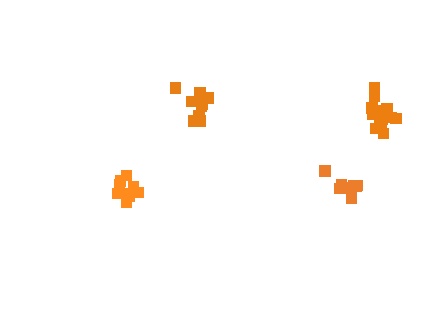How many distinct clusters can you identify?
There are 4 distinct clusters.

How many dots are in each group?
Group 1: 9 dots, Group 2: 10 dots, Group 3: 9 dots, Group 4: 14 dots (42 total).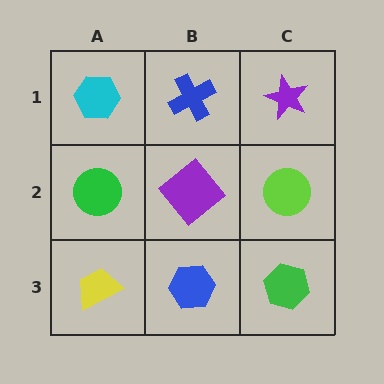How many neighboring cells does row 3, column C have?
2.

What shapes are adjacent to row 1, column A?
A green circle (row 2, column A), a blue cross (row 1, column B).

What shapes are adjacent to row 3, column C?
A lime circle (row 2, column C), a blue hexagon (row 3, column B).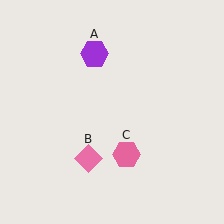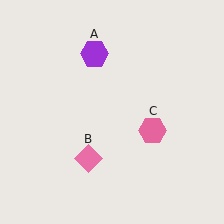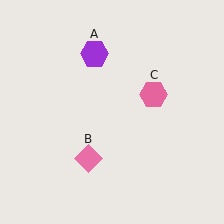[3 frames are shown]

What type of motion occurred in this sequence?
The pink hexagon (object C) rotated counterclockwise around the center of the scene.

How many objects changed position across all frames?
1 object changed position: pink hexagon (object C).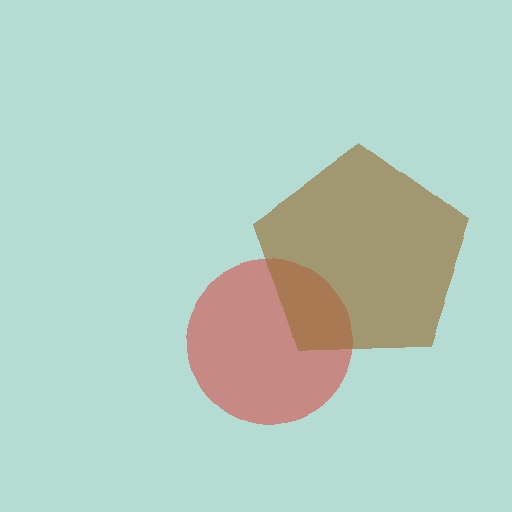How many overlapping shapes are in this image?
There are 2 overlapping shapes in the image.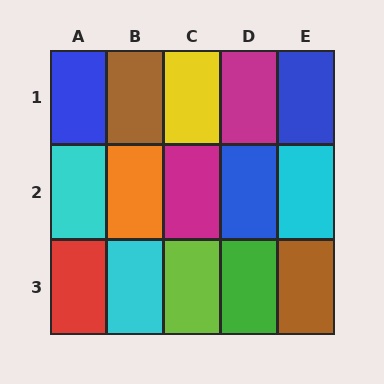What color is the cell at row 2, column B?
Orange.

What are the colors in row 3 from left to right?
Red, cyan, lime, green, brown.